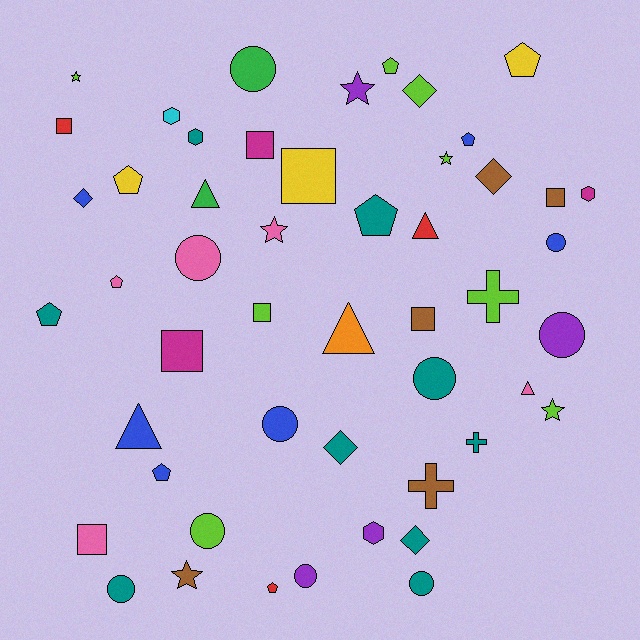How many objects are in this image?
There are 50 objects.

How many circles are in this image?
There are 10 circles.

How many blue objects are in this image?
There are 6 blue objects.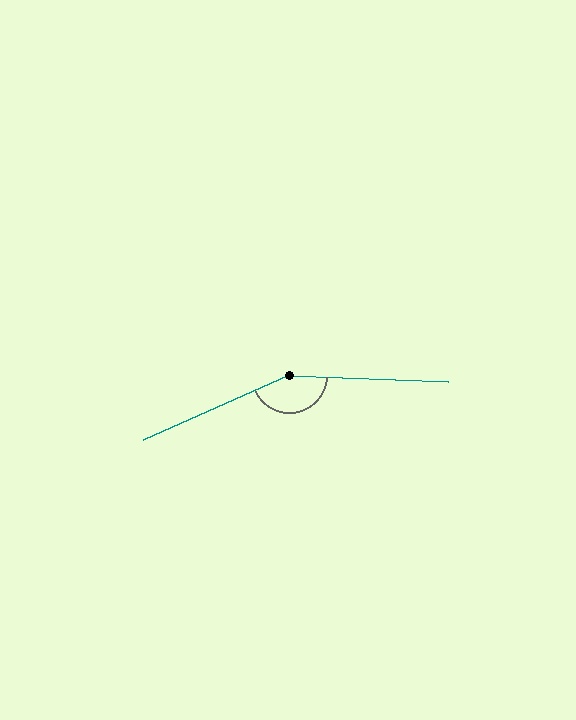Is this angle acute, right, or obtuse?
It is obtuse.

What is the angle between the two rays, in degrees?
Approximately 154 degrees.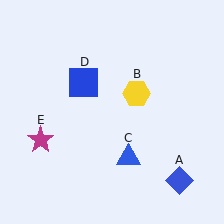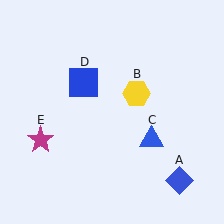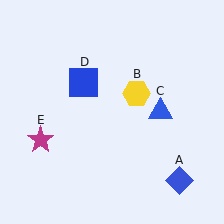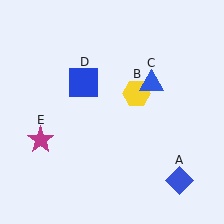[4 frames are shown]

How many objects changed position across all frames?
1 object changed position: blue triangle (object C).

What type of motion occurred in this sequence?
The blue triangle (object C) rotated counterclockwise around the center of the scene.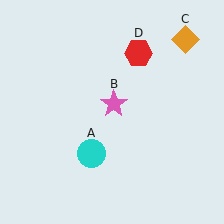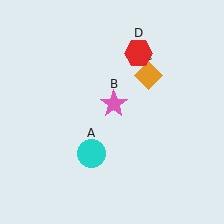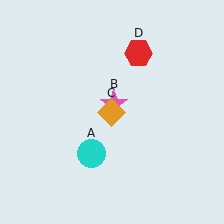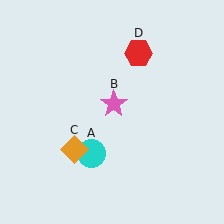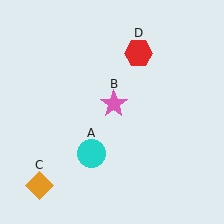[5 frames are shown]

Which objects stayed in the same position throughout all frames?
Cyan circle (object A) and pink star (object B) and red hexagon (object D) remained stationary.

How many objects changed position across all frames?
1 object changed position: orange diamond (object C).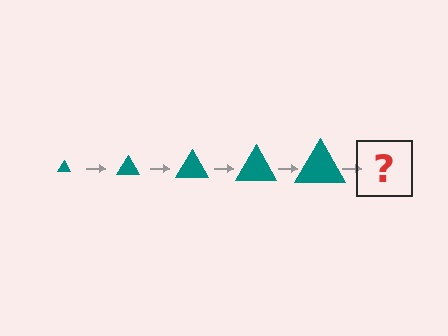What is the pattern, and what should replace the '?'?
The pattern is that the triangle gets progressively larger each step. The '?' should be a teal triangle, larger than the previous one.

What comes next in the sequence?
The next element should be a teal triangle, larger than the previous one.